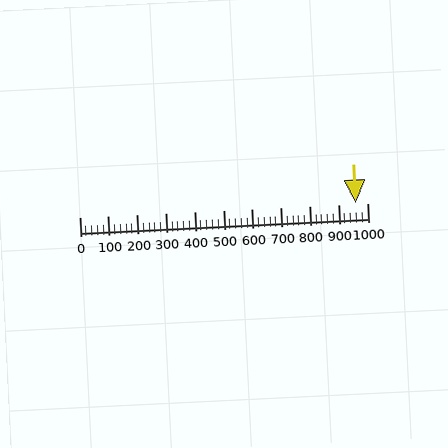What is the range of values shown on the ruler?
The ruler shows values from 0 to 1000.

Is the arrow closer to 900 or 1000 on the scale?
The arrow is closer to 1000.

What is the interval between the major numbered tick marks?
The major tick marks are spaced 100 units apart.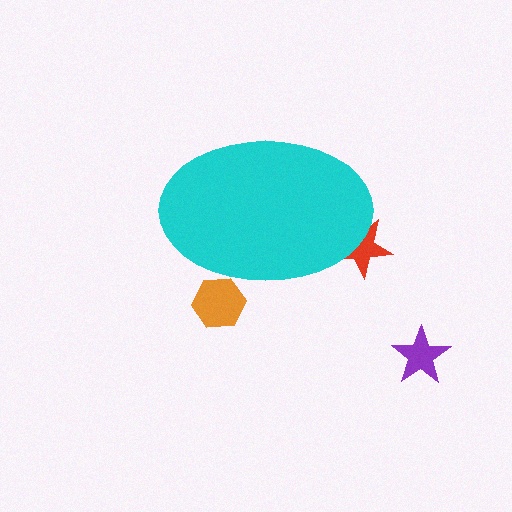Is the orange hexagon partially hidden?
Yes, the orange hexagon is partially hidden behind the cyan ellipse.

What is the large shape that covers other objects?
A cyan ellipse.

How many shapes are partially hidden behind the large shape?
2 shapes are partially hidden.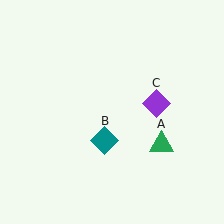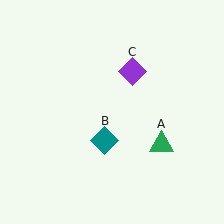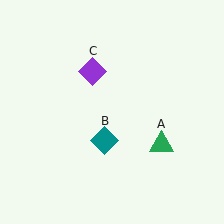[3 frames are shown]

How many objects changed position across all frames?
1 object changed position: purple diamond (object C).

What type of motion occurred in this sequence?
The purple diamond (object C) rotated counterclockwise around the center of the scene.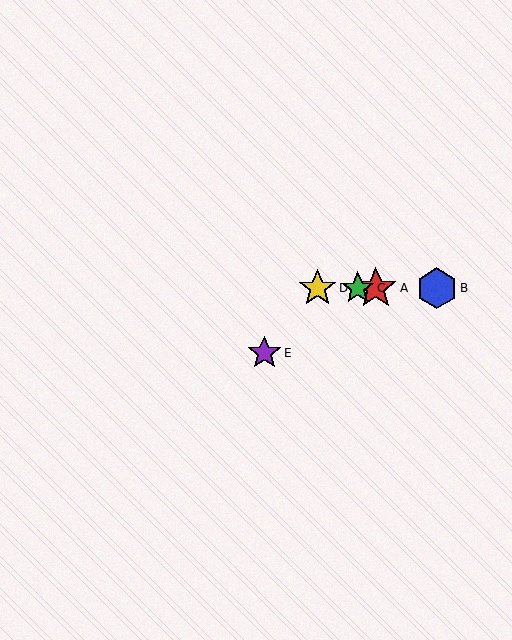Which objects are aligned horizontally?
Objects A, B, C, D are aligned horizontally.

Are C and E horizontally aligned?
No, C is at y≈288 and E is at y≈353.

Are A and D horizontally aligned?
Yes, both are at y≈288.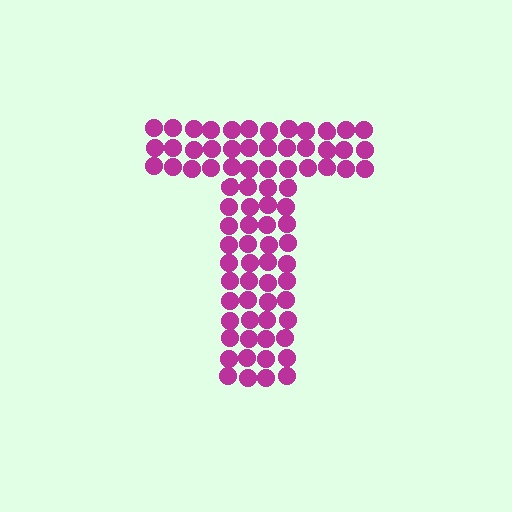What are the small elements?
The small elements are circles.